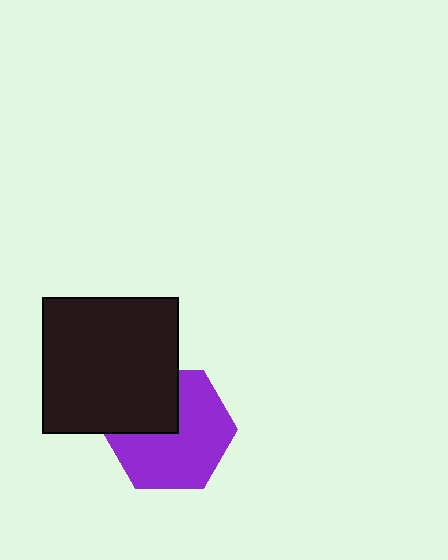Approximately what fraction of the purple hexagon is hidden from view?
Roughly 32% of the purple hexagon is hidden behind the black square.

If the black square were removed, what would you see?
You would see the complete purple hexagon.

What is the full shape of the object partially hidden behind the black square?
The partially hidden object is a purple hexagon.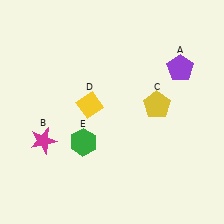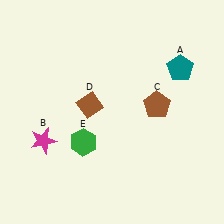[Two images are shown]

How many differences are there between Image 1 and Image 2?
There are 3 differences between the two images.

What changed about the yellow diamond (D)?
In Image 1, D is yellow. In Image 2, it changed to brown.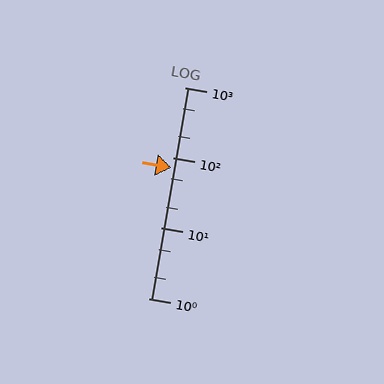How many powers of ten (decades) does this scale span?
The scale spans 3 decades, from 1 to 1000.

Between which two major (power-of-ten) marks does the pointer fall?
The pointer is between 10 and 100.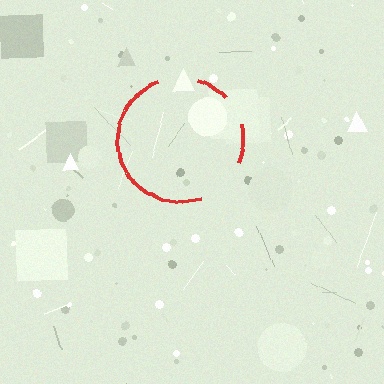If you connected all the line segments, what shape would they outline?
They would outline a circle.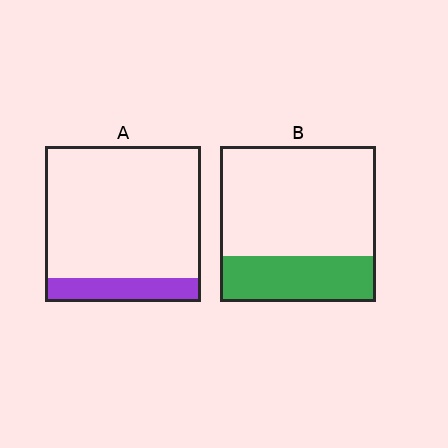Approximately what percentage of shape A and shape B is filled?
A is approximately 15% and B is approximately 30%.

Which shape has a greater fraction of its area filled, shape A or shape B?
Shape B.